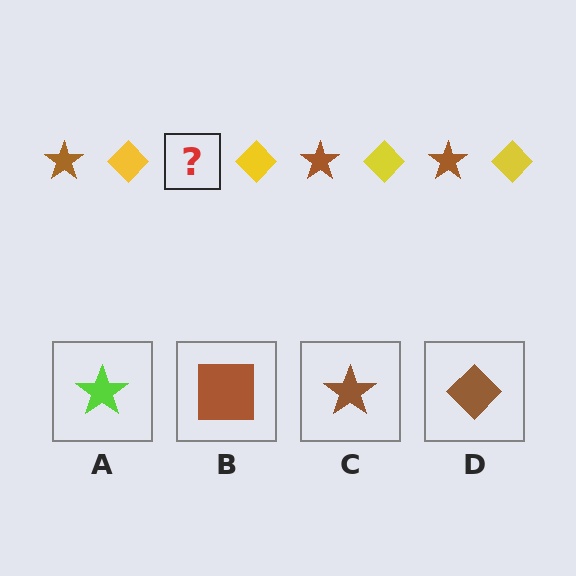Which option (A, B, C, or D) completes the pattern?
C.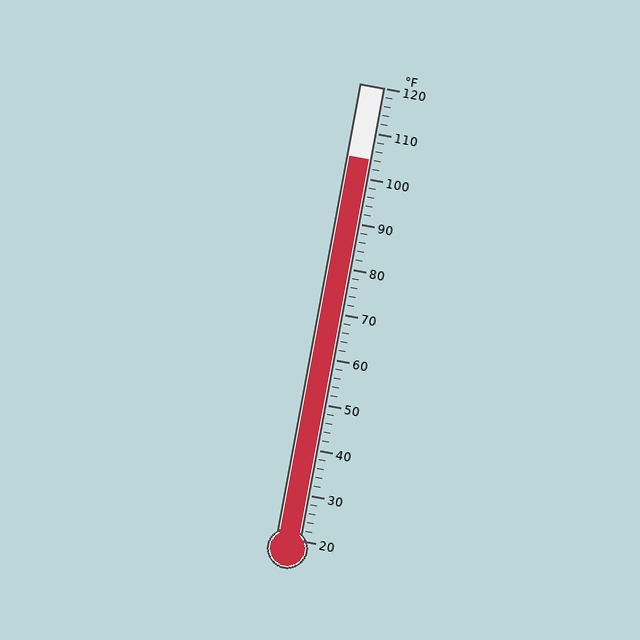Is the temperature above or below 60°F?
The temperature is above 60°F.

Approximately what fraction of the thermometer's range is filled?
The thermometer is filled to approximately 85% of its range.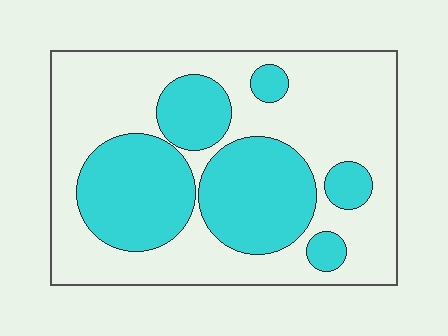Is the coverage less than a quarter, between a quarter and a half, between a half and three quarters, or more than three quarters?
Between a quarter and a half.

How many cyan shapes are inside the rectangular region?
6.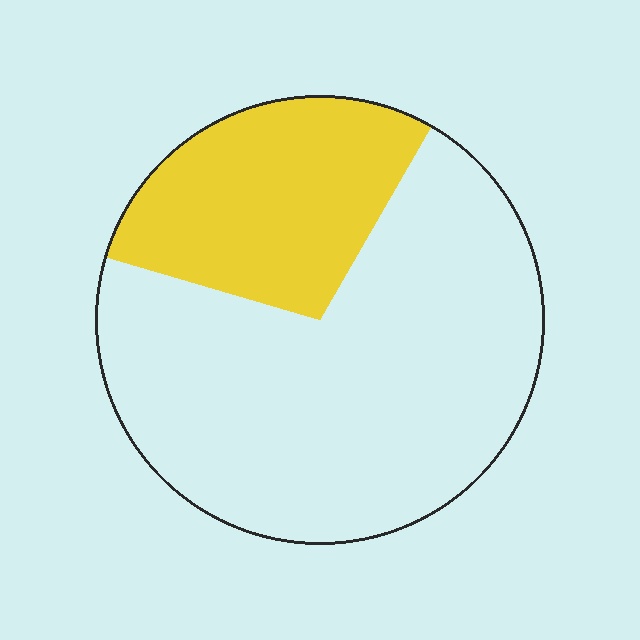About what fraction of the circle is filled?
About one quarter (1/4).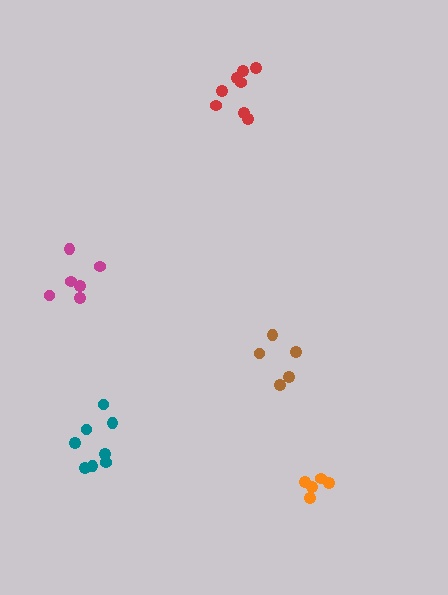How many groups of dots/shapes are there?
There are 5 groups.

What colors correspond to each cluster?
The clusters are colored: orange, brown, red, magenta, teal.